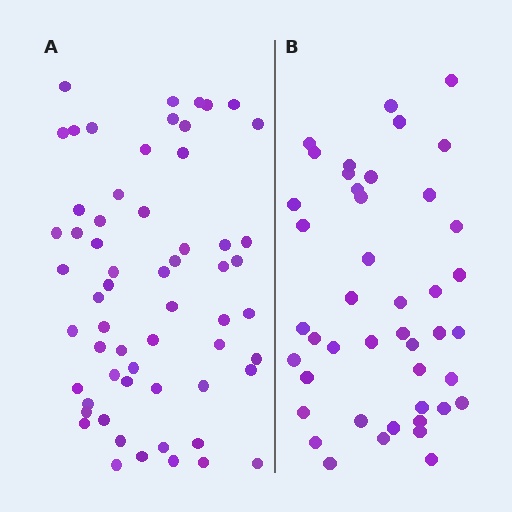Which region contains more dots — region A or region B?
Region A (the left region) has more dots.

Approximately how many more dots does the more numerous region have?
Region A has approximately 15 more dots than region B.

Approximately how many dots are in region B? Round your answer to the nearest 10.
About 40 dots. (The exact count is 44, which rounds to 40.)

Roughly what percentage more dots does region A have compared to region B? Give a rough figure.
About 35% more.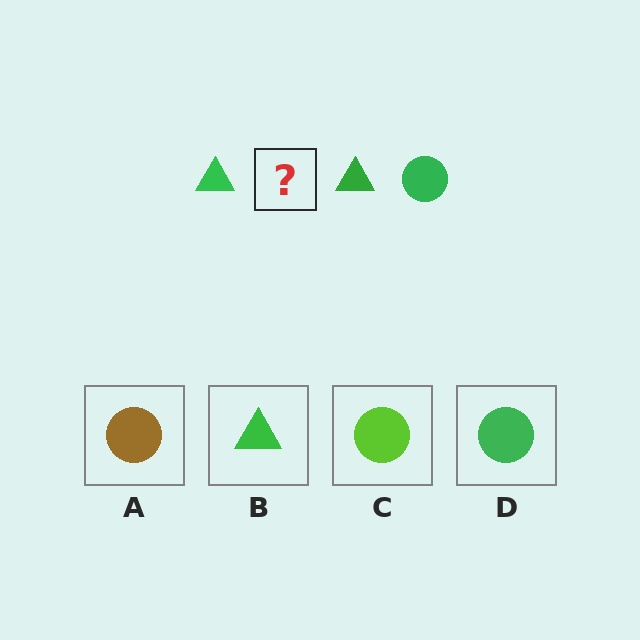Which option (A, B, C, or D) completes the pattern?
D.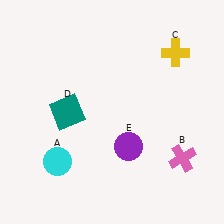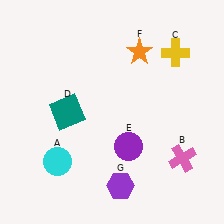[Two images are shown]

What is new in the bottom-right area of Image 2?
A purple hexagon (G) was added in the bottom-right area of Image 2.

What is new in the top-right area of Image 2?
An orange star (F) was added in the top-right area of Image 2.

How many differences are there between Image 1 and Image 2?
There are 2 differences between the two images.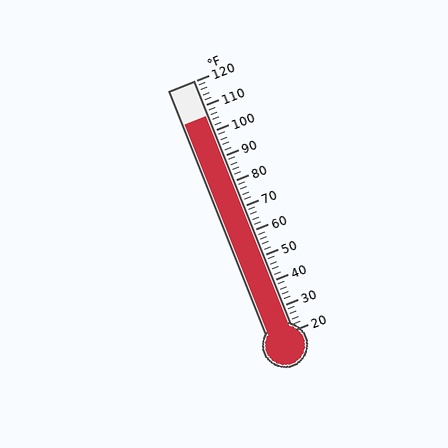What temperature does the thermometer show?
The thermometer shows approximately 106°F.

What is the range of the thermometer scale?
The thermometer scale ranges from 20°F to 120°F.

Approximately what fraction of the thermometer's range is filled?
The thermometer is filled to approximately 85% of its range.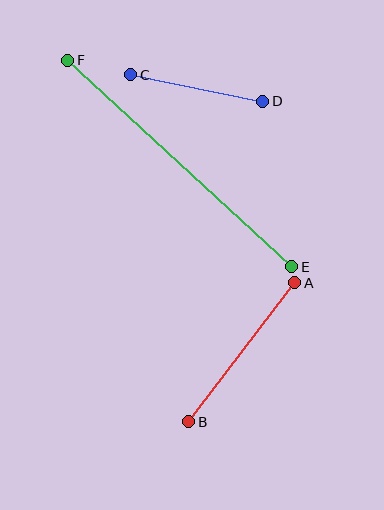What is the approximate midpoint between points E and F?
The midpoint is at approximately (180, 164) pixels.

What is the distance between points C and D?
The distance is approximately 135 pixels.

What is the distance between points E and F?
The distance is approximately 305 pixels.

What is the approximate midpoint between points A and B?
The midpoint is at approximately (242, 352) pixels.